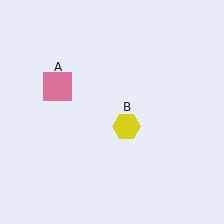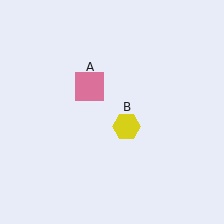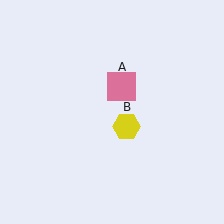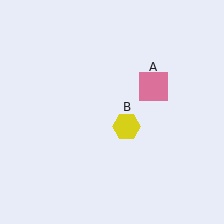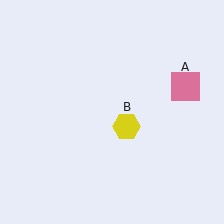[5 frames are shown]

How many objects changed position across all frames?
1 object changed position: pink square (object A).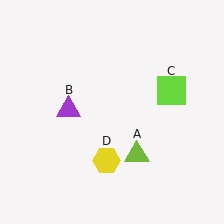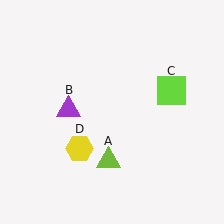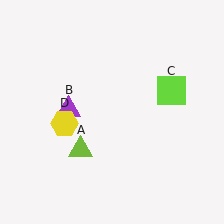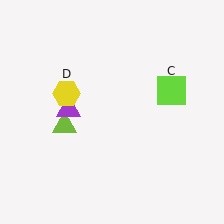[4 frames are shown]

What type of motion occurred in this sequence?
The lime triangle (object A), yellow hexagon (object D) rotated clockwise around the center of the scene.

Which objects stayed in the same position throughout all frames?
Purple triangle (object B) and lime square (object C) remained stationary.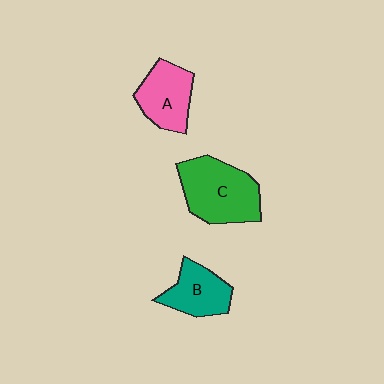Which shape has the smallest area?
Shape B (teal).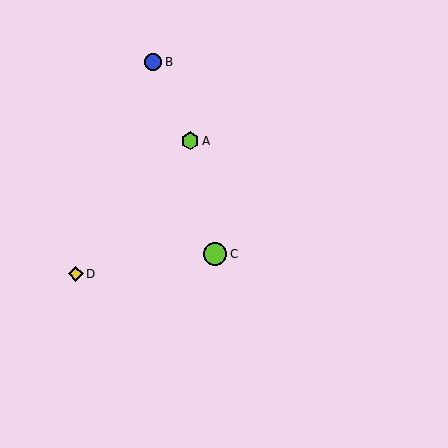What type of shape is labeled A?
Shape A is a lime hexagon.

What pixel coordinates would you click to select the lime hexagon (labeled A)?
Click at (190, 141) to select the lime hexagon A.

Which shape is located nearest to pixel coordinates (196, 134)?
The lime hexagon (labeled A) at (190, 141) is nearest to that location.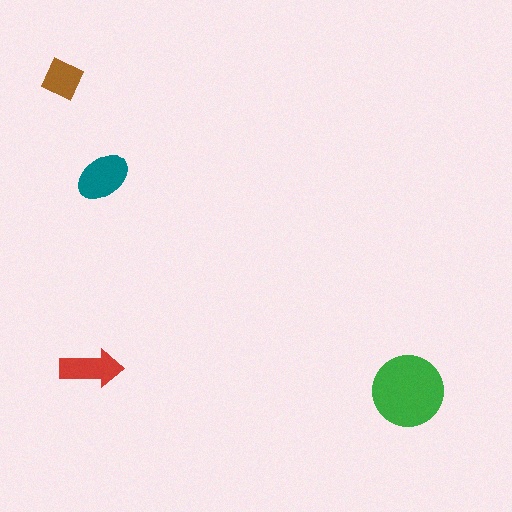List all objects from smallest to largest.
The brown square, the red arrow, the teal ellipse, the green circle.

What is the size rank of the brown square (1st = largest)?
4th.